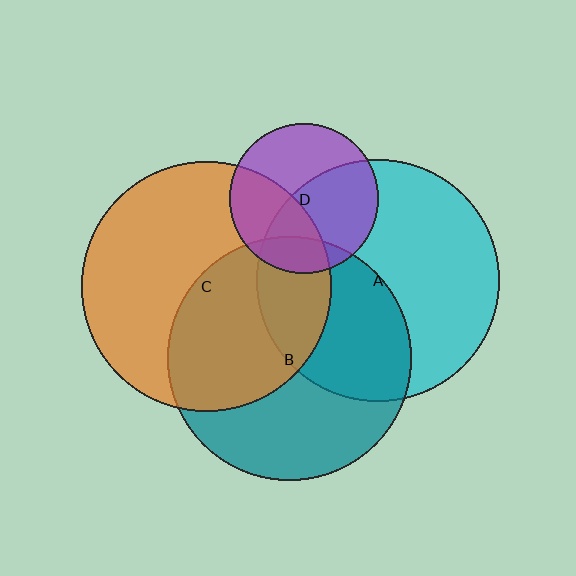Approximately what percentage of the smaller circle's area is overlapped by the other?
Approximately 40%.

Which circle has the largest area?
Circle C (orange).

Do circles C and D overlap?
Yes.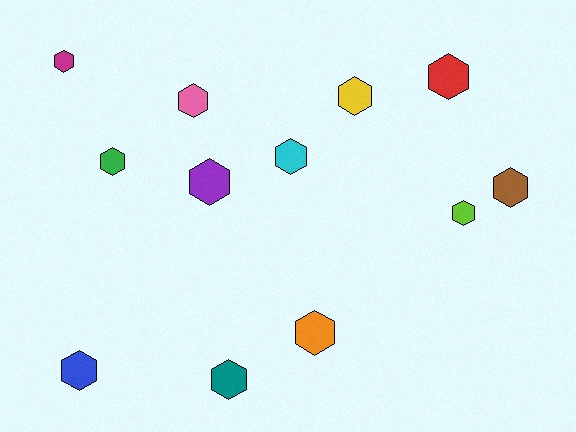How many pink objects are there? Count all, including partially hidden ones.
There is 1 pink object.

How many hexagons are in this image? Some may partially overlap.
There are 12 hexagons.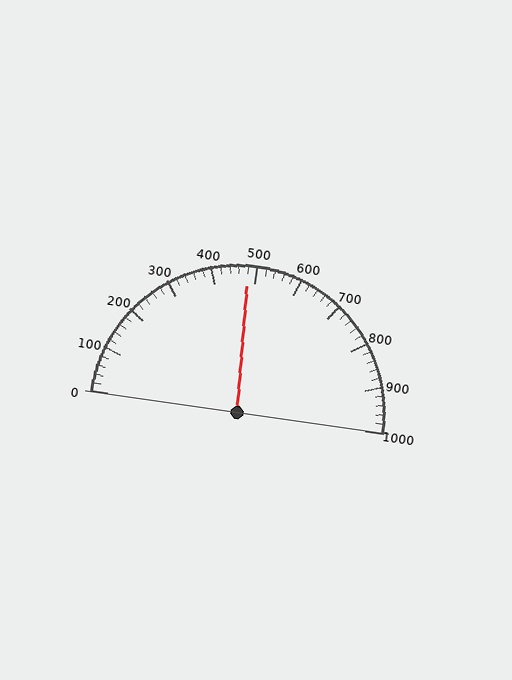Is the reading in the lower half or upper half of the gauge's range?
The reading is in the lower half of the range (0 to 1000).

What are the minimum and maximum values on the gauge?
The gauge ranges from 0 to 1000.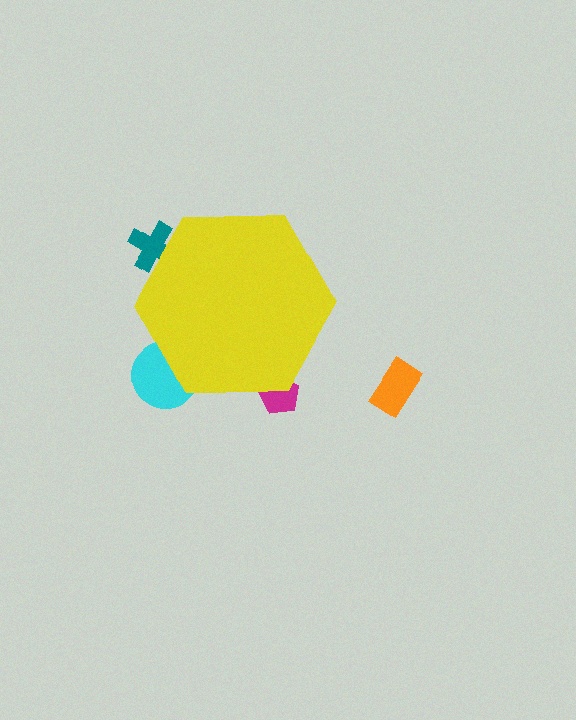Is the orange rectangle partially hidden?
No, the orange rectangle is fully visible.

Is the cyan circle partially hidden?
Yes, the cyan circle is partially hidden behind the yellow hexagon.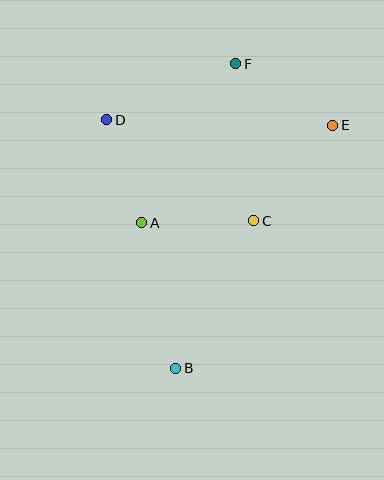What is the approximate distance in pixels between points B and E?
The distance between B and E is approximately 290 pixels.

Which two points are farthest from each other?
Points B and F are farthest from each other.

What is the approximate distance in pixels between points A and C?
The distance between A and C is approximately 112 pixels.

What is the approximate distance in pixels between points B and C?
The distance between B and C is approximately 167 pixels.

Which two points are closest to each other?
Points A and D are closest to each other.